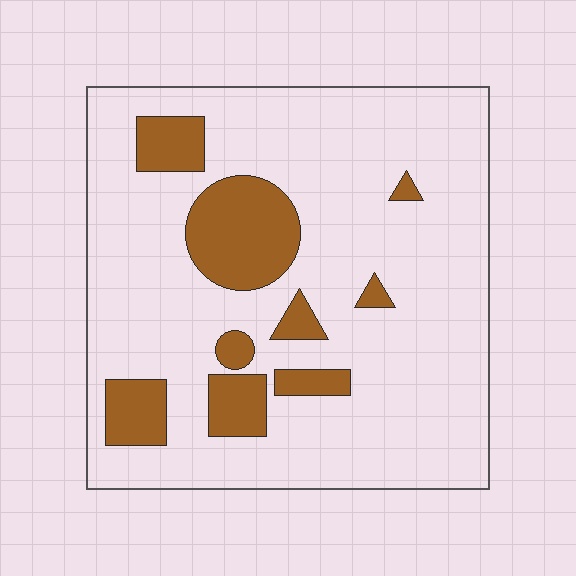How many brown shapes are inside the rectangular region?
9.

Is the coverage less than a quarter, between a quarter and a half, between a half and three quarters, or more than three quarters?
Less than a quarter.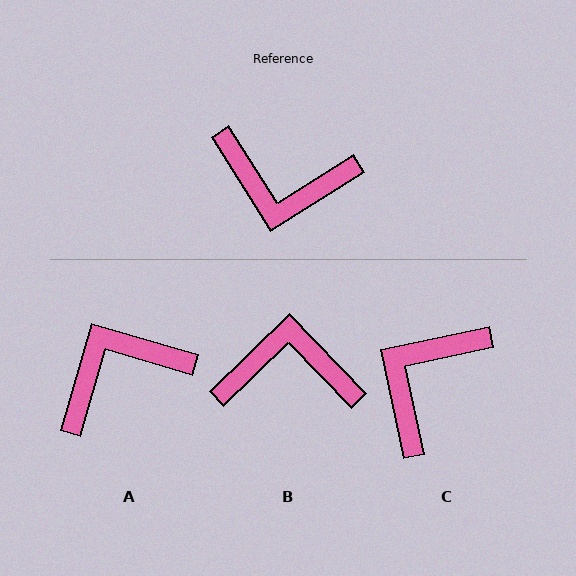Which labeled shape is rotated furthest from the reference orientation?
B, about 168 degrees away.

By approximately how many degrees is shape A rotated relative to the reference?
Approximately 139 degrees clockwise.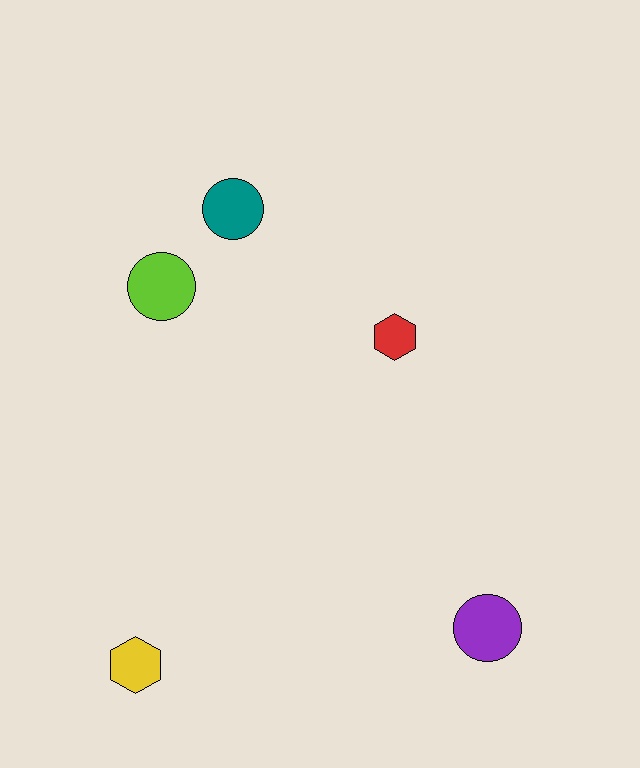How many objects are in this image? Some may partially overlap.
There are 5 objects.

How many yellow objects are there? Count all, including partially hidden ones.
There is 1 yellow object.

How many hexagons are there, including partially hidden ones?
There are 2 hexagons.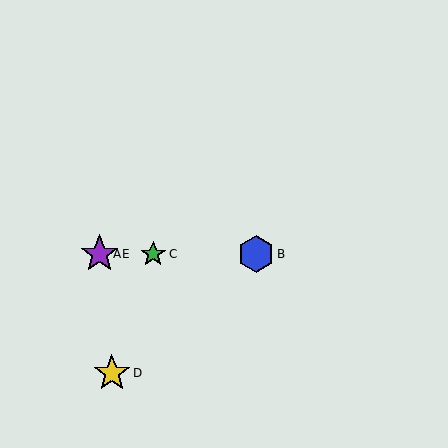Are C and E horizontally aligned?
Yes, both are at y≈254.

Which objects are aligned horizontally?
Objects A, B, C, E are aligned horizontally.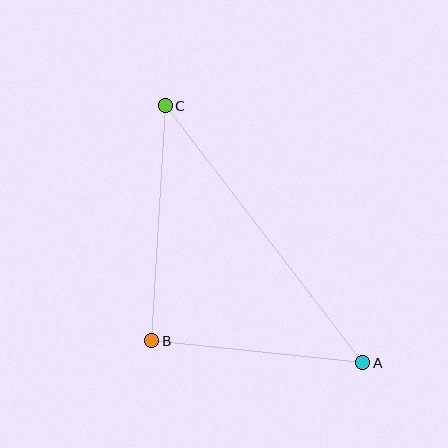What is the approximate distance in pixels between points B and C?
The distance between B and C is approximately 235 pixels.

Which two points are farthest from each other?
Points A and C are farthest from each other.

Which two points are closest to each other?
Points A and B are closest to each other.